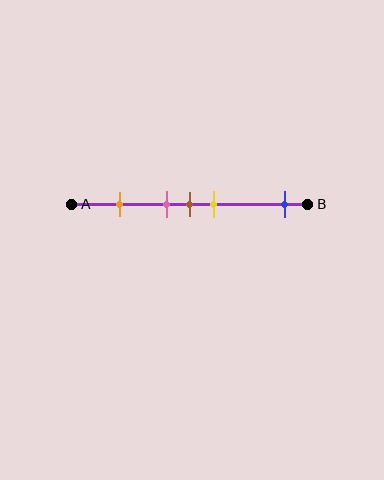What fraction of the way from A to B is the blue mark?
The blue mark is approximately 90% (0.9) of the way from A to B.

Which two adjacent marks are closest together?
The pink and brown marks are the closest adjacent pair.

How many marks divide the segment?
There are 5 marks dividing the segment.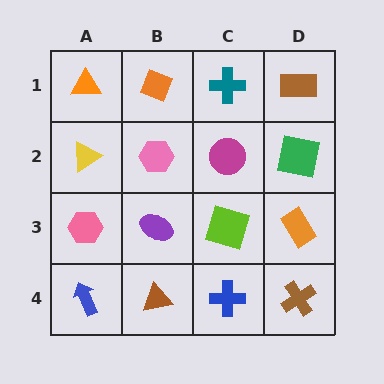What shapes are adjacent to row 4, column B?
A purple ellipse (row 3, column B), a blue arrow (row 4, column A), a blue cross (row 4, column C).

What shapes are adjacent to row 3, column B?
A pink hexagon (row 2, column B), a brown triangle (row 4, column B), a pink hexagon (row 3, column A), a lime square (row 3, column C).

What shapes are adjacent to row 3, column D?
A green square (row 2, column D), a brown cross (row 4, column D), a lime square (row 3, column C).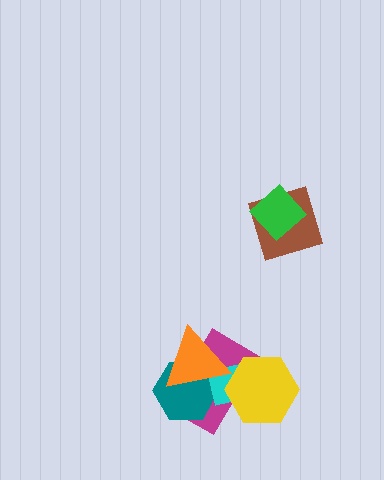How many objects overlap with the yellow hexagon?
2 objects overlap with the yellow hexagon.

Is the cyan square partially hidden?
Yes, it is partially covered by another shape.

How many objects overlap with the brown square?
1 object overlaps with the brown square.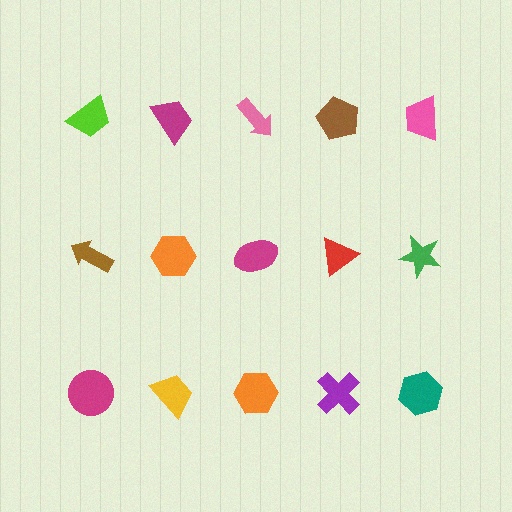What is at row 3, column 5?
A teal hexagon.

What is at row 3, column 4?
A purple cross.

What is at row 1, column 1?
A lime trapezoid.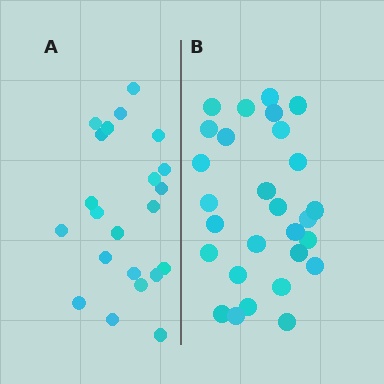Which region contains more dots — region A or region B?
Region B (the right region) has more dots.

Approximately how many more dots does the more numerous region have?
Region B has about 6 more dots than region A.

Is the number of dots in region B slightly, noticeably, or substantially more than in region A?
Region B has noticeably more, but not dramatically so. The ratio is roughly 1.3 to 1.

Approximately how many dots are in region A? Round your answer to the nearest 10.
About 20 dots. (The exact count is 22, which rounds to 20.)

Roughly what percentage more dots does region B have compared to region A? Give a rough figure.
About 25% more.